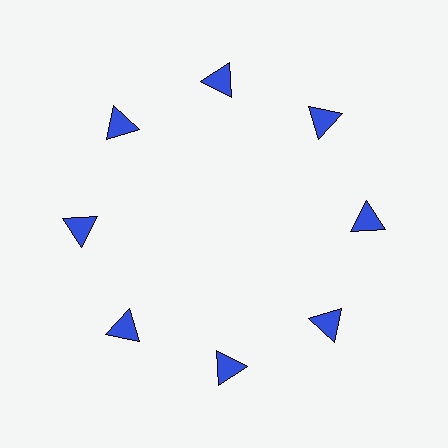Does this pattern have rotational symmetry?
Yes, this pattern has 8-fold rotational symmetry. It looks the same after rotating 45 degrees around the center.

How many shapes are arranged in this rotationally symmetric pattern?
There are 8 shapes, arranged in 8 groups of 1.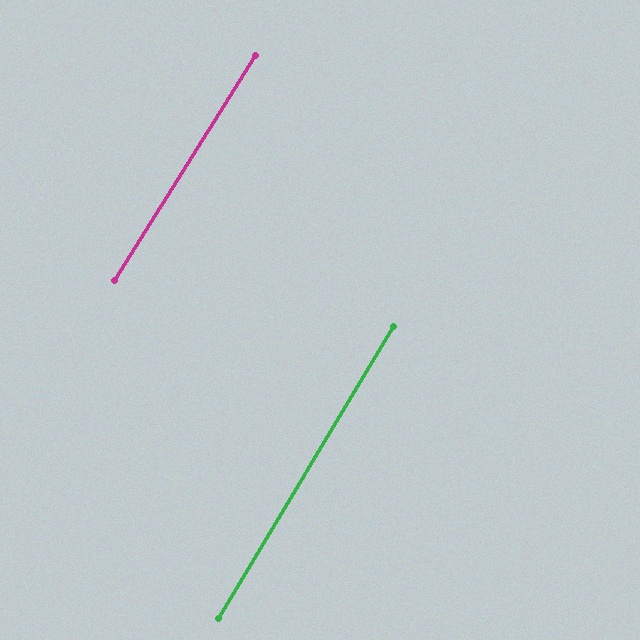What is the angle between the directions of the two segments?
Approximately 1 degree.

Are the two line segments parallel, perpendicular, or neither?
Parallel — their directions differ by only 1.1°.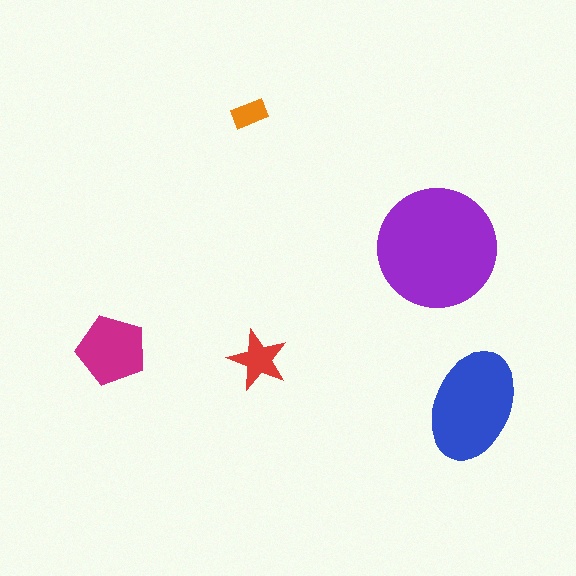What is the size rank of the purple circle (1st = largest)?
1st.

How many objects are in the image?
There are 5 objects in the image.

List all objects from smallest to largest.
The orange rectangle, the red star, the magenta pentagon, the blue ellipse, the purple circle.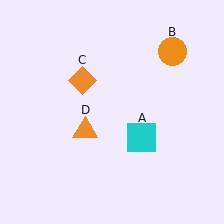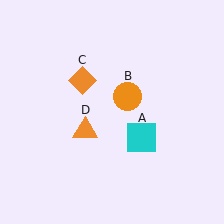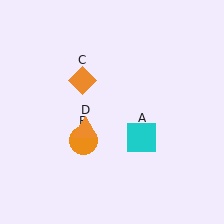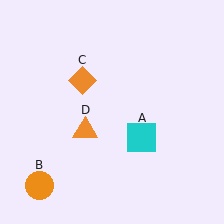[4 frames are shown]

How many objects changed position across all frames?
1 object changed position: orange circle (object B).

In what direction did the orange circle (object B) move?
The orange circle (object B) moved down and to the left.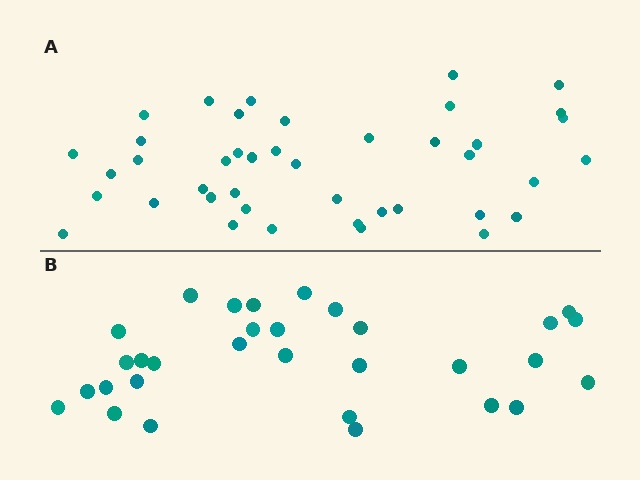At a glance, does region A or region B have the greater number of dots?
Region A (the top region) has more dots.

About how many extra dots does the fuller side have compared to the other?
Region A has roughly 12 or so more dots than region B.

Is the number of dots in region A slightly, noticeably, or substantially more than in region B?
Region A has noticeably more, but not dramatically so. The ratio is roughly 1.4 to 1.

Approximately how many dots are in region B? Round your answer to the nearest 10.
About 30 dots. (The exact count is 31, which rounds to 30.)